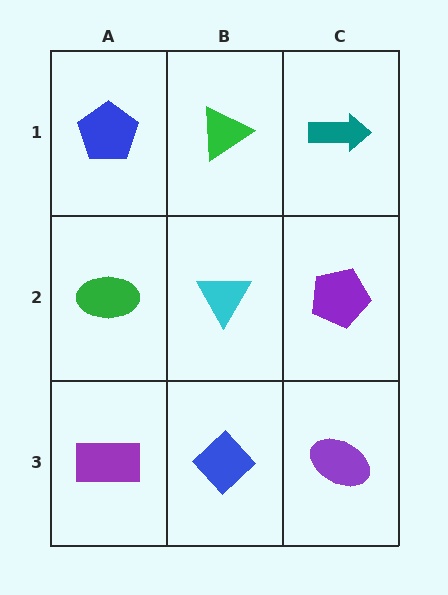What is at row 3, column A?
A purple rectangle.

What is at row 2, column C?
A purple pentagon.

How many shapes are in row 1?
3 shapes.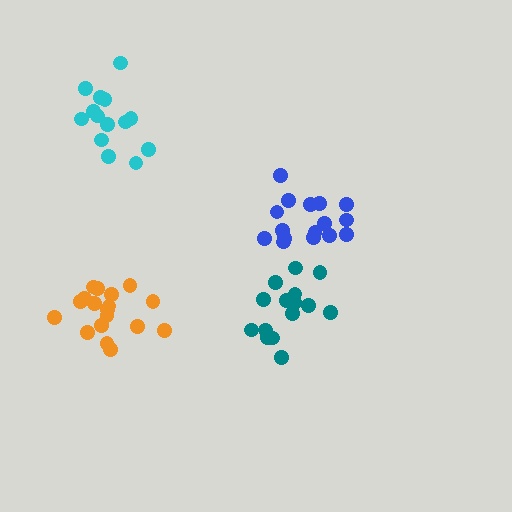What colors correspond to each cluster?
The clusters are colored: cyan, teal, blue, orange.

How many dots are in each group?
Group 1: 14 dots, Group 2: 16 dots, Group 3: 16 dots, Group 4: 18 dots (64 total).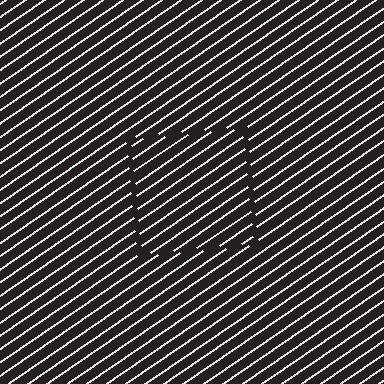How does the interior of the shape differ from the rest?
The interior of the shape contains the same grating, shifted by half a period — the contour is defined by the phase discontinuity where line-ends from the inner and outer gratings abut.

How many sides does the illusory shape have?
4 sides — the line-ends trace a square.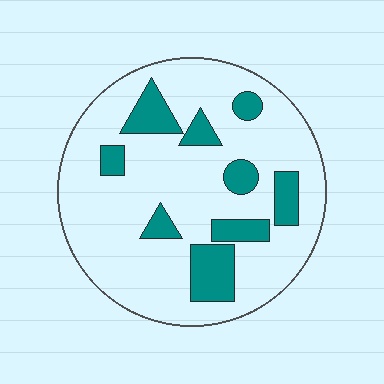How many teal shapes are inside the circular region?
9.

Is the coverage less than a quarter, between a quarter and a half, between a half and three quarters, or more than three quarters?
Less than a quarter.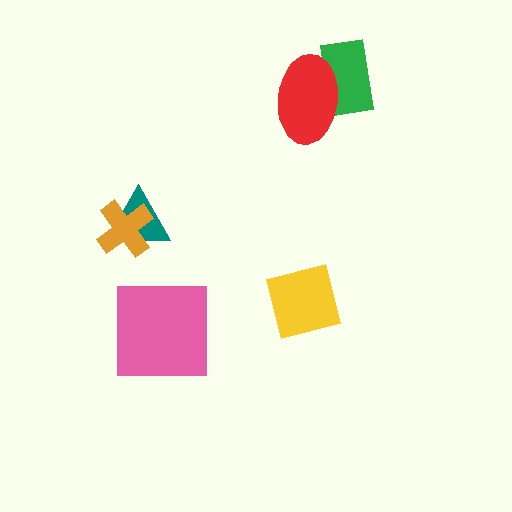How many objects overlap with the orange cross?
1 object overlaps with the orange cross.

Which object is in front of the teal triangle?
The orange cross is in front of the teal triangle.